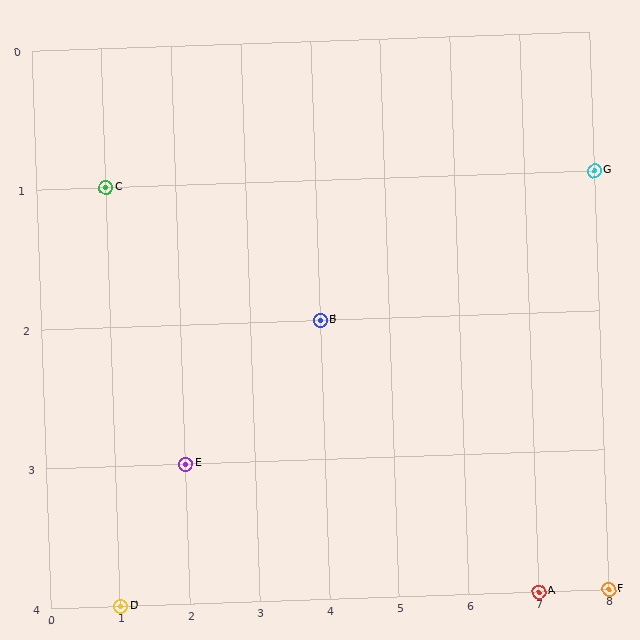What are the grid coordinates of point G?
Point G is at grid coordinates (8, 1).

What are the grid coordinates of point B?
Point B is at grid coordinates (4, 2).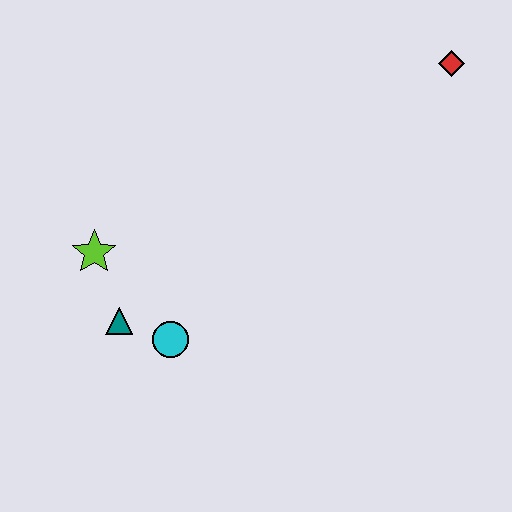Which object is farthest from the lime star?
The red diamond is farthest from the lime star.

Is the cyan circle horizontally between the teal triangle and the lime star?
No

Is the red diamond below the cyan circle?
No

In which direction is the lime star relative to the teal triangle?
The lime star is above the teal triangle.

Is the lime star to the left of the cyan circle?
Yes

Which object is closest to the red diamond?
The cyan circle is closest to the red diamond.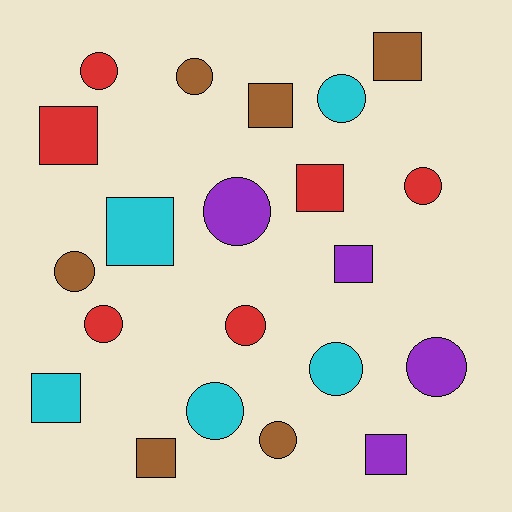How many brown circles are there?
There are 3 brown circles.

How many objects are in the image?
There are 21 objects.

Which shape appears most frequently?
Circle, with 12 objects.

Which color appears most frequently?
Brown, with 6 objects.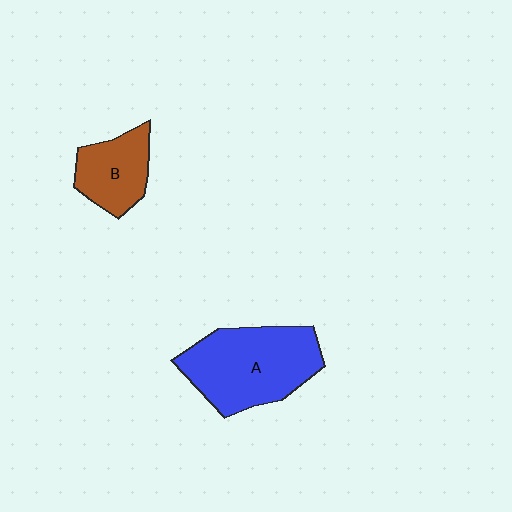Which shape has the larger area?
Shape A (blue).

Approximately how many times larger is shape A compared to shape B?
Approximately 1.9 times.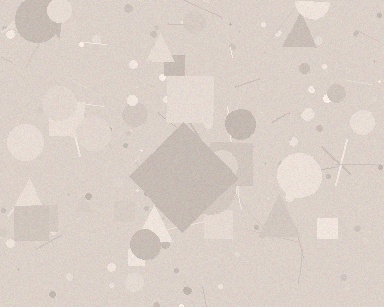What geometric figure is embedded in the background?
A diamond is embedded in the background.